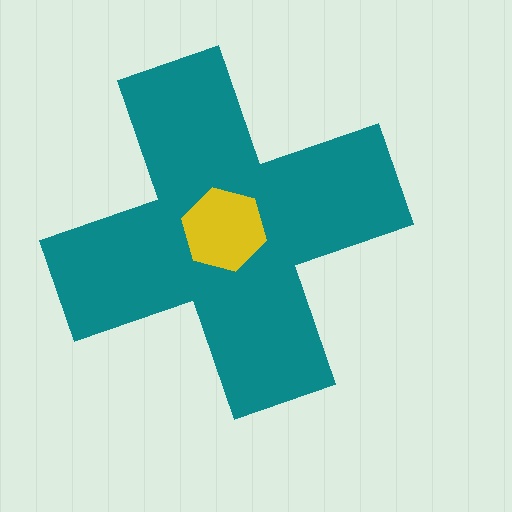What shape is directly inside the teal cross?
The yellow hexagon.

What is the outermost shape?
The teal cross.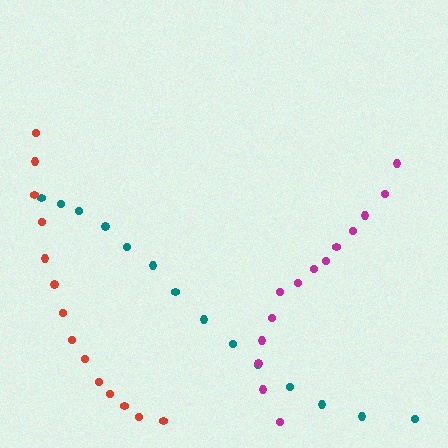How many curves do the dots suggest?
There are 3 distinct paths.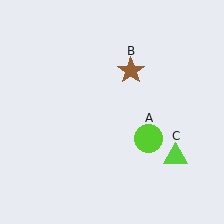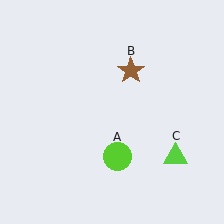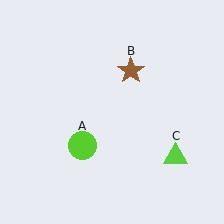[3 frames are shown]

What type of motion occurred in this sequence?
The lime circle (object A) rotated clockwise around the center of the scene.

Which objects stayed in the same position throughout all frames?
Brown star (object B) and lime triangle (object C) remained stationary.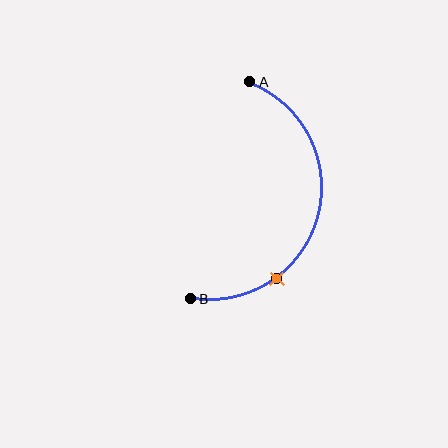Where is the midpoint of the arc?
The arc midpoint is the point on the curve farthest from the straight line joining A and B. It sits to the right of that line.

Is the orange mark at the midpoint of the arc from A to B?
No. The orange mark lies on the arc but is closer to endpoint B. The arc midpoint would be at the point on the curve equidistant along the arc from both A and B.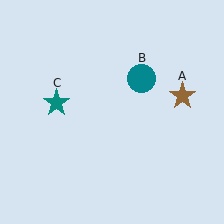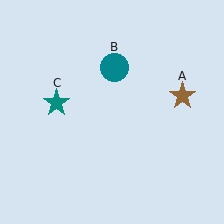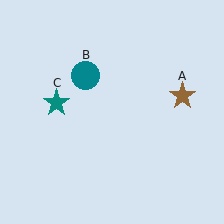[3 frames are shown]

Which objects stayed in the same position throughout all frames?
Brown star (object A) and teal star (object C) remained stationary.